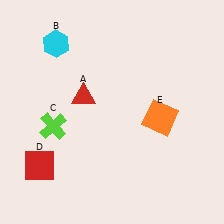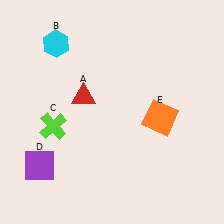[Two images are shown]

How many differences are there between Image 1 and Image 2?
There is 1 difference between the two images.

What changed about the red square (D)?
In Image 1, D is red. In Image 2, it changed to purple.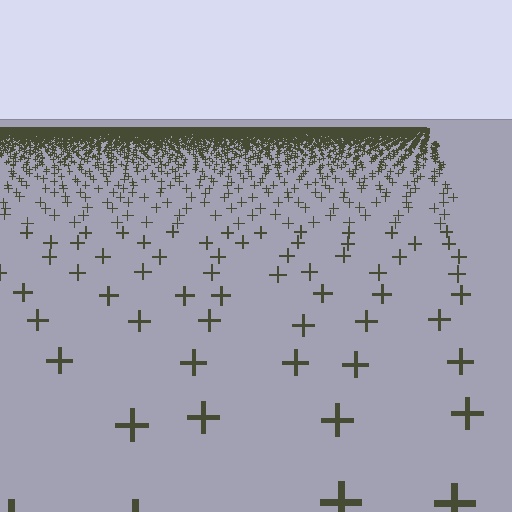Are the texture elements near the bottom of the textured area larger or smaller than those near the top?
Larger. Near the bottom, elements are closer to the viewer and appear at a bigger on-screen size.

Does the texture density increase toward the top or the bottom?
Density increases toward the top.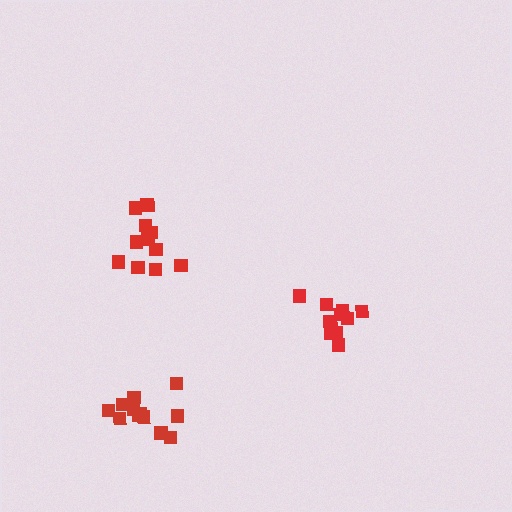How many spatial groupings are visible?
There are 3 spatial groupings.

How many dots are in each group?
Group 1: 11 dots, Group 2: 11 dots, Group 3: 13 dots (35 total).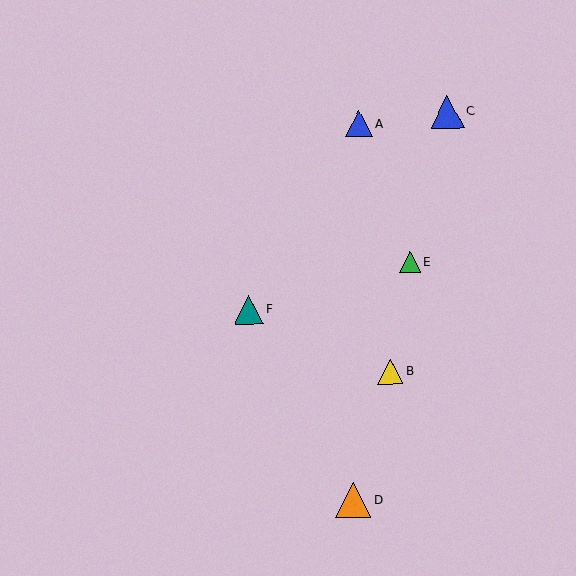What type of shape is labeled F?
Shape F is a teal triangle.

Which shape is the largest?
The orange triangle (labeled D) is the largest.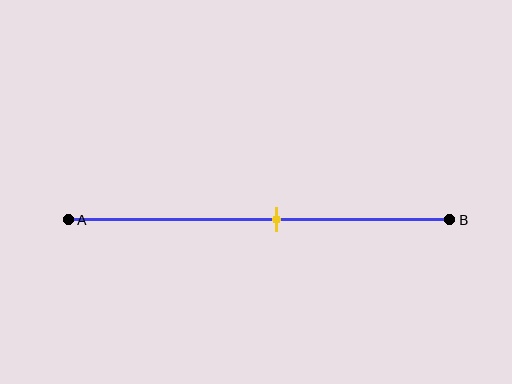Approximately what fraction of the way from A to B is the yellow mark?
The yellow mark is approximately 55% of the way from A to B.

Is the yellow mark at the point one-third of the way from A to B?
No, the mark is at about 55% from A, not at the 33% one-third point.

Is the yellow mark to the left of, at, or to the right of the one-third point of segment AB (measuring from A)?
The yellow mark is to the right of the one-third point of segment AB.